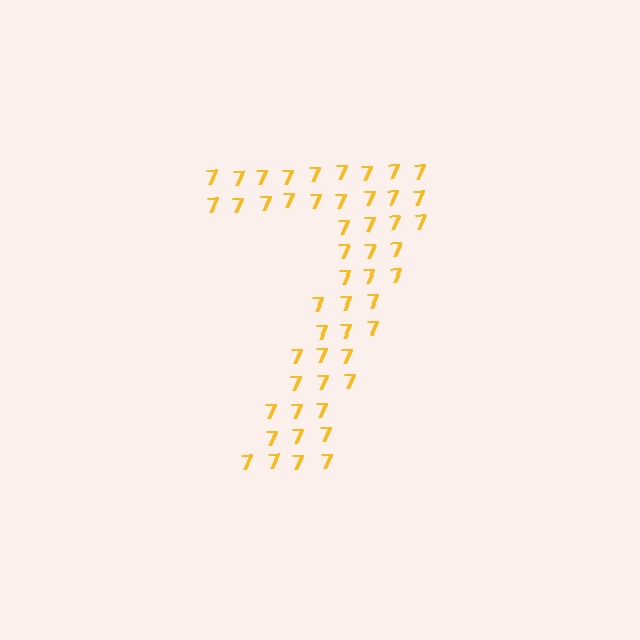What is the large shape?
The large shape is the digit 7.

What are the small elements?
The small elements are digit 7's.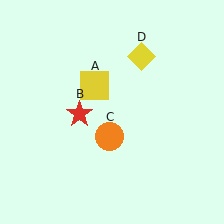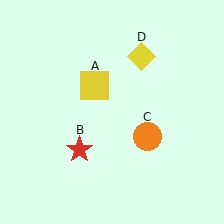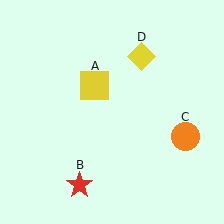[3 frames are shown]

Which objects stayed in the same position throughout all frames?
Yellow square (object A) and yellow diamond (object D) remained stationary.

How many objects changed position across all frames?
2 objects changed position: red star (object B), orange circle (object C).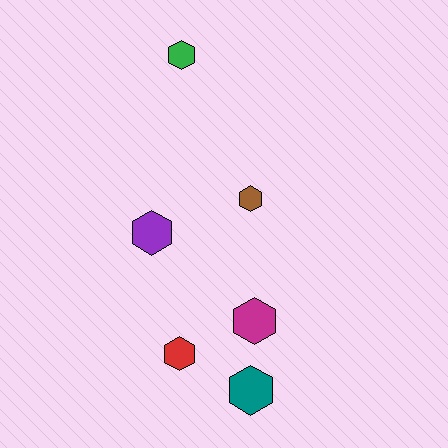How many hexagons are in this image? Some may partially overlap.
There are 6 hexagons.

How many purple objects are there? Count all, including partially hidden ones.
There is 1 purple object.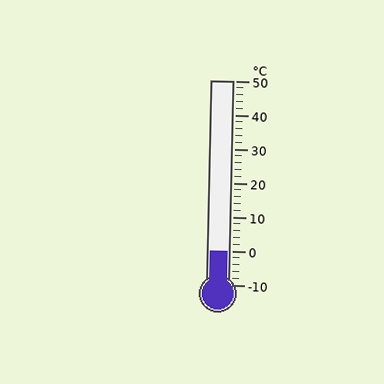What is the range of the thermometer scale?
The thermometer scale ranges from -10°C to 50°C.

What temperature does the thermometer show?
The thermometer shows approximately 0°C.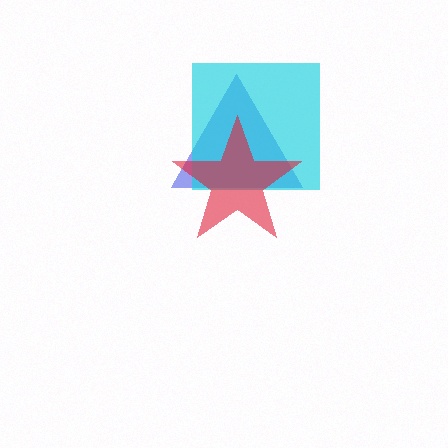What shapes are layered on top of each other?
The layered shapes are: a blue triangle, a cyan square, a red star.